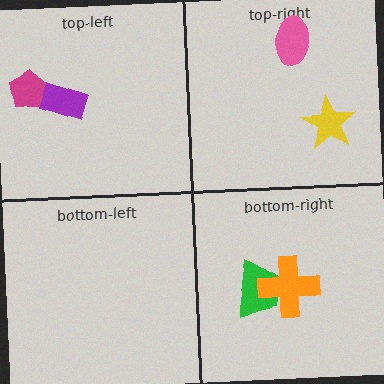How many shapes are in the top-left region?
2.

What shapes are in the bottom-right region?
The green trapezoid, the orange cross.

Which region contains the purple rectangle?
The top-left region.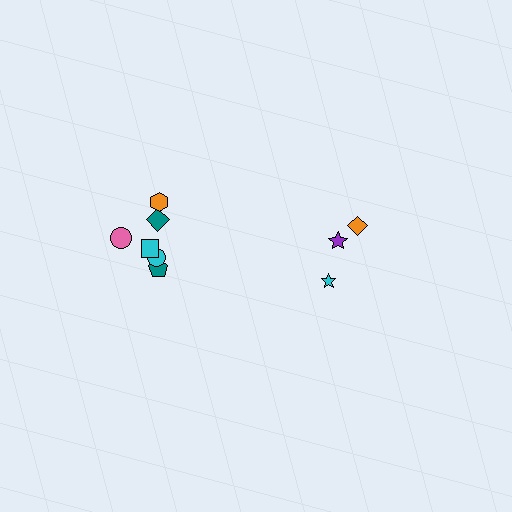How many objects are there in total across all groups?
There are 9 objects.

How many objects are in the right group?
There are 3 objects.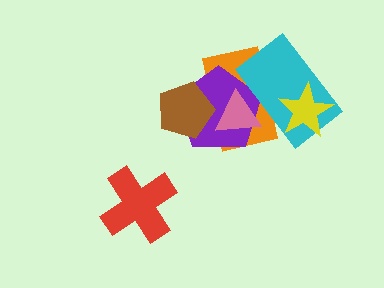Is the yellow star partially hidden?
No, no other shape covers it.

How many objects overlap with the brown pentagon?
2 objects overlap with the brown pentagon.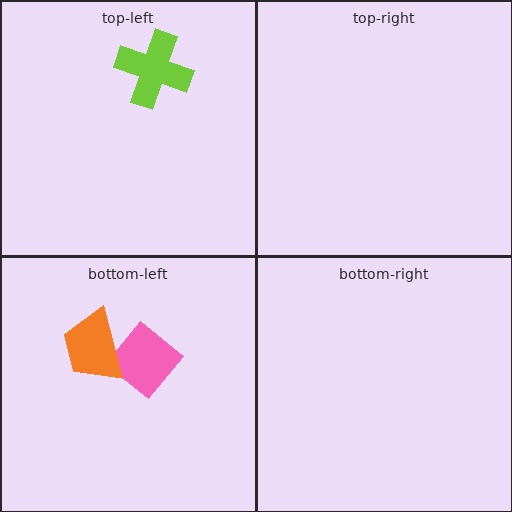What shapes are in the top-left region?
The lime cross.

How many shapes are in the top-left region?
1.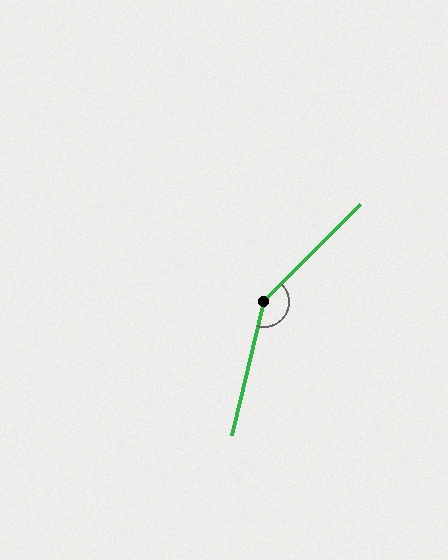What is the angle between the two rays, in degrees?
Approximately 149 degrees.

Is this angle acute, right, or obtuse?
It is obtuse.